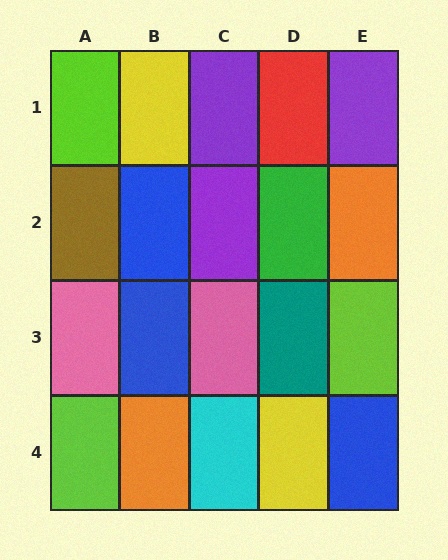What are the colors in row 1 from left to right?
Lime, yellow, purple, red, purple.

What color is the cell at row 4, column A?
Lime.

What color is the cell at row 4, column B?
Orange.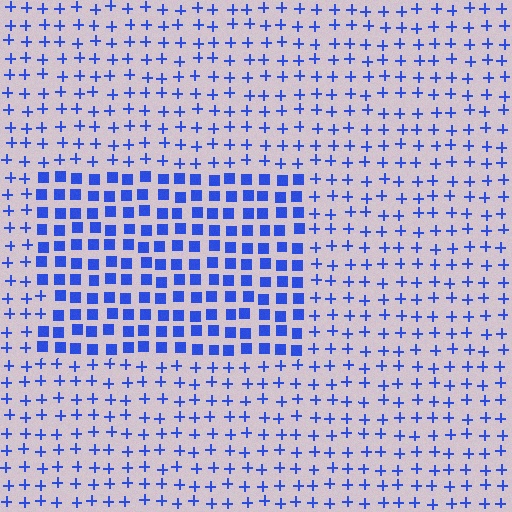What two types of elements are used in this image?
The image uses squares inside the rectangle region and plus signs outside it.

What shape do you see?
I see a rectangle.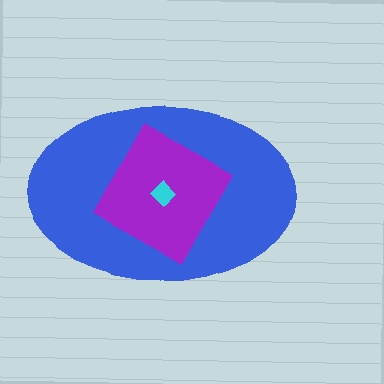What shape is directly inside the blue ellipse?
The purple square.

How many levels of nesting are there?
3.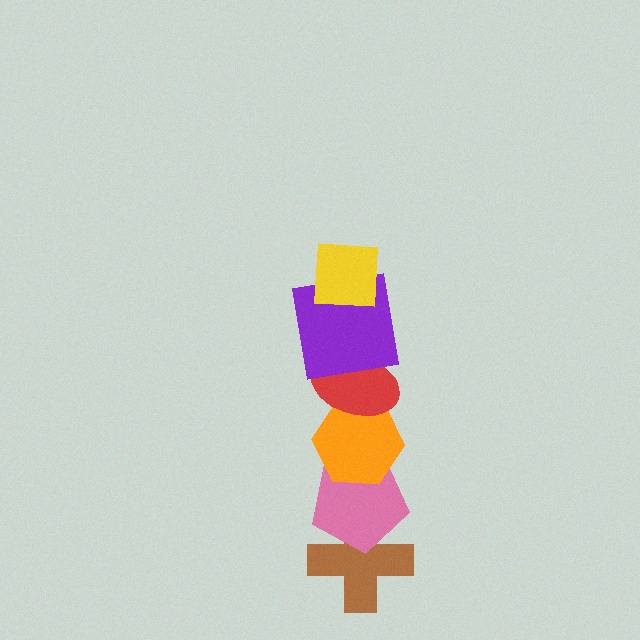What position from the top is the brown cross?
The brown cross is 6th from the top.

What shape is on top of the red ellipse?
The purple square is on top of the red ellipse.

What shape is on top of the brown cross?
The pink pentagon is on top of the brown cross.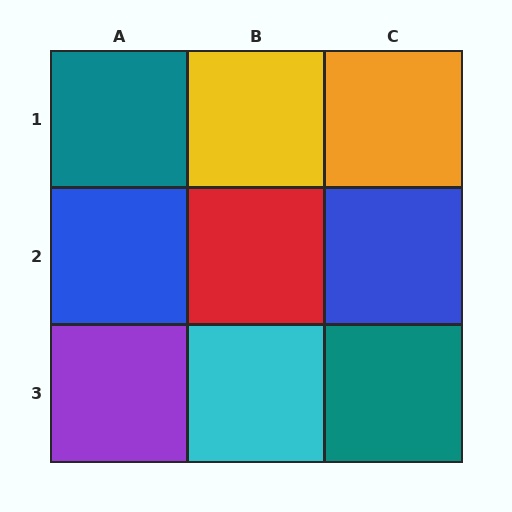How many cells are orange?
1 cell is orange.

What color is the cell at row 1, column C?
Orange.